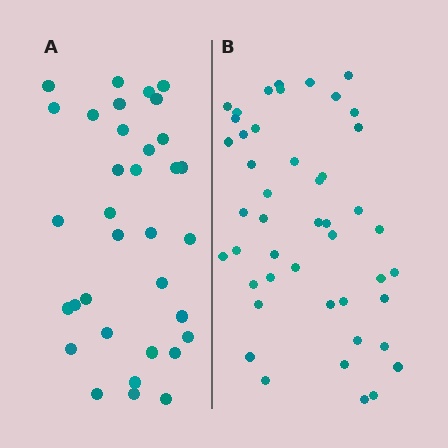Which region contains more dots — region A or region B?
Region B (the right region) has more dots.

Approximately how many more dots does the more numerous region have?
Region B has roughly 12 or so more dots than region A.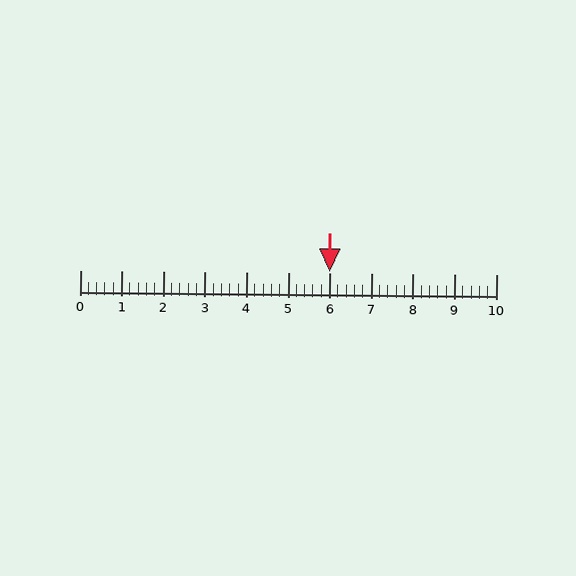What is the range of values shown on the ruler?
The ruler shows values from 0 to 10.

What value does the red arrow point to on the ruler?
The red arrow points to approximately 6.0.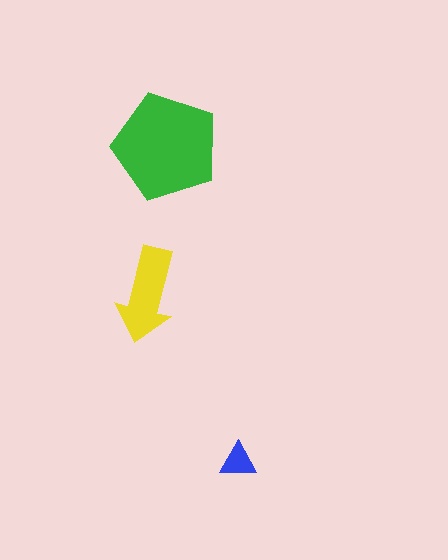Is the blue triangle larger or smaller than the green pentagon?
Smaller.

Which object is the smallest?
The blue triangle.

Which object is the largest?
The green pentagon.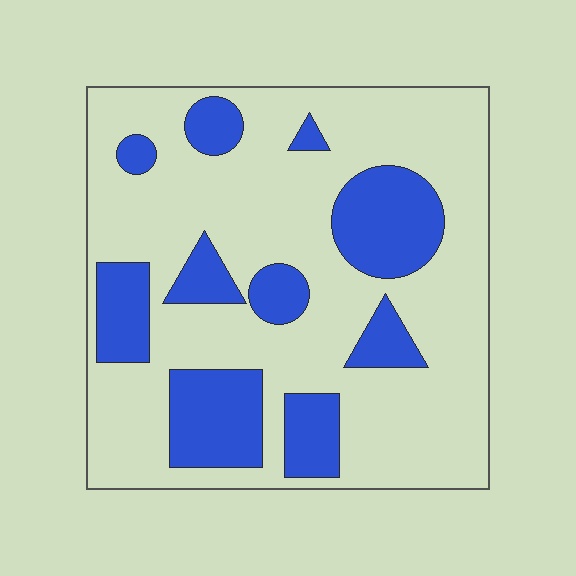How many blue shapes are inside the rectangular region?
10.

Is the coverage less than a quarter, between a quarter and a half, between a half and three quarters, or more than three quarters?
Between a quarter and a half.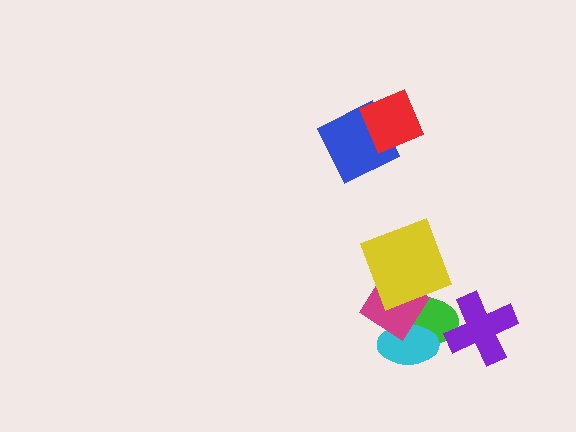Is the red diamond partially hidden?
No, no other shape covers it.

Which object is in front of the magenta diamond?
The yellow square is in front of the magenta diamond.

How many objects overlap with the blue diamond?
1 object overlaps with the blue diamond.